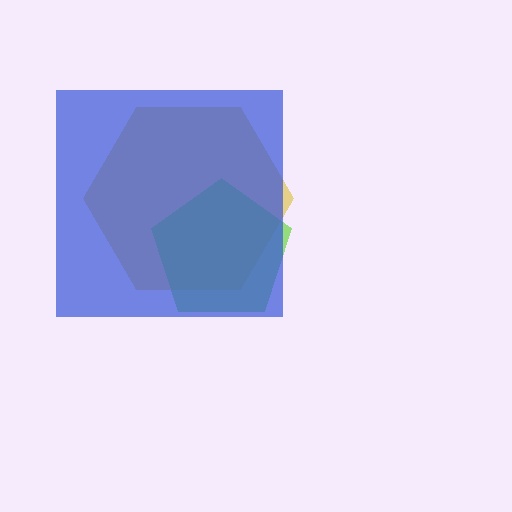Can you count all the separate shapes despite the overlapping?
Yes, there are 3 separate shapes.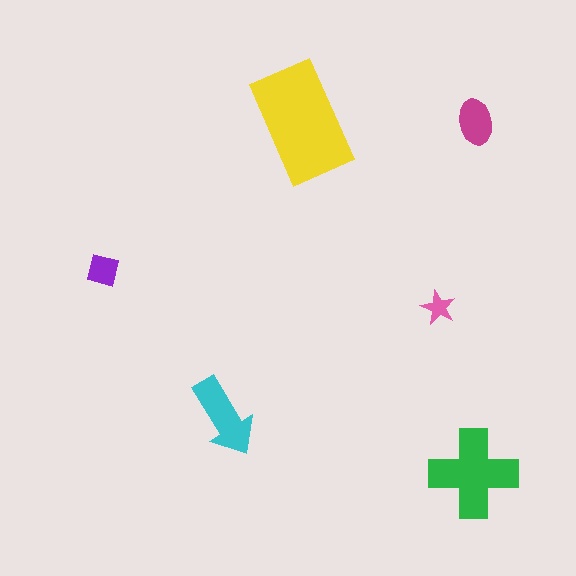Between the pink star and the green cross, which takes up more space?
The green cross.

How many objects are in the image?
There are 6 objects in the image.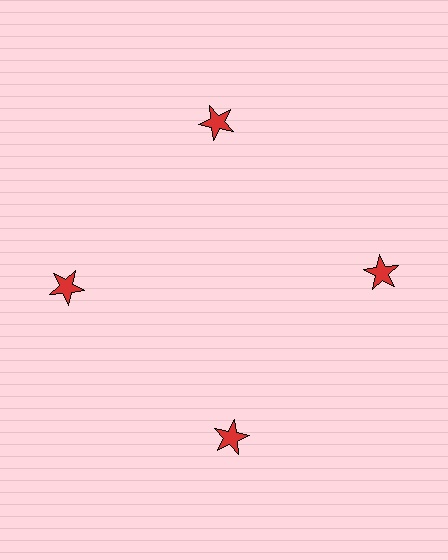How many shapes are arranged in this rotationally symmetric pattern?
There are 4 shapes, arranged in 4 groups of 1.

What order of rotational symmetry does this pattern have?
This pattern has 4-fold rotational symmetry.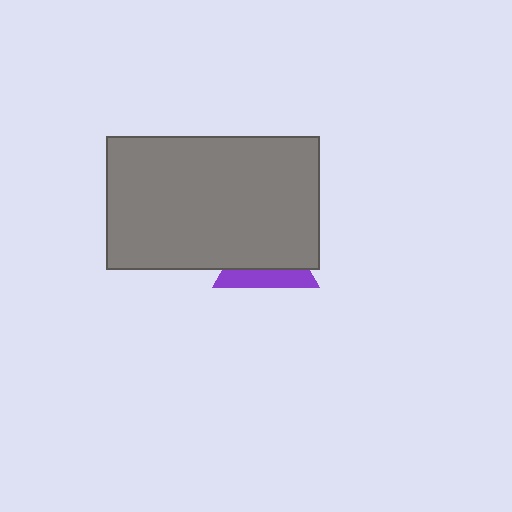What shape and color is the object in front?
The object in front is a gray rectangle.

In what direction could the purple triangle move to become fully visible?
The purple triangle could move down. That would shift it out from behind the gray rectangle entirely.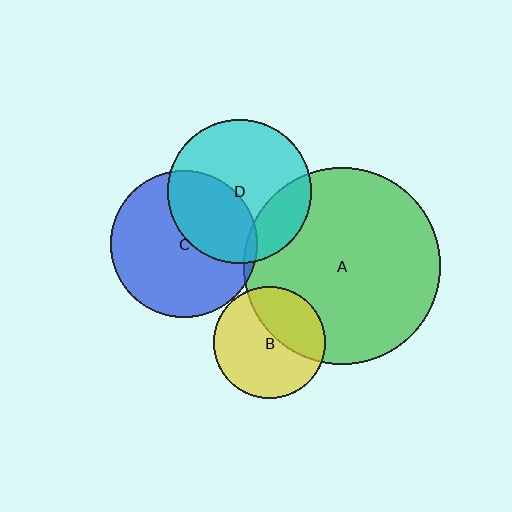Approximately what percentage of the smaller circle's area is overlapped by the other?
Approximately 20%.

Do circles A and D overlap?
Yes.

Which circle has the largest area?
Circle A (green).